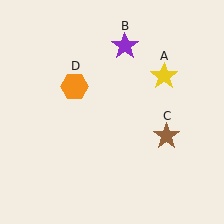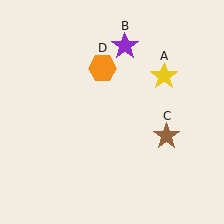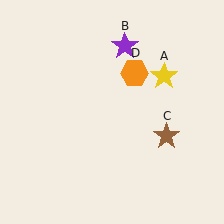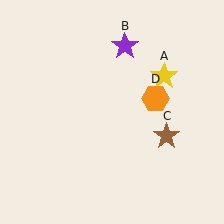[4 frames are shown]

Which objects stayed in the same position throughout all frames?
Yellow star (object A) and purple star (object B) and brown star (object C) remained stationary.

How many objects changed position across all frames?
1 object changed position: orange hexagon (object D).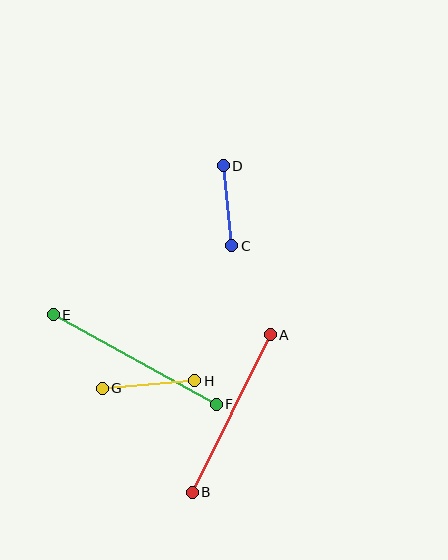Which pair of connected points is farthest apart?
Points E and F are farthest apart.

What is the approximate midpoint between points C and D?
The midpoint is at approximately (227, 206) pixels.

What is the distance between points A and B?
The distance is approximately 176 pixels.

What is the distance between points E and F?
The distance is approximately 186 pixels.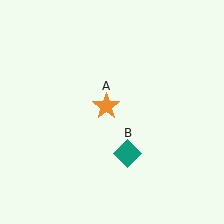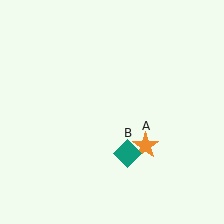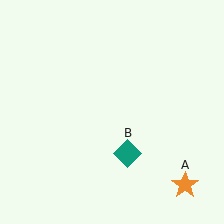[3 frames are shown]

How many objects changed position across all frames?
1 object changed position: orange star (object A).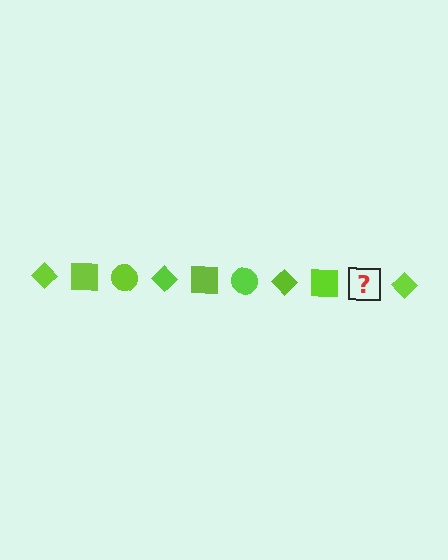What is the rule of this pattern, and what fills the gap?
The rule is that the pattern cycles through diamond, square, circle shapes in lime. The gap should be filled with a lime circle.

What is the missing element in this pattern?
The missing element is a lime circle.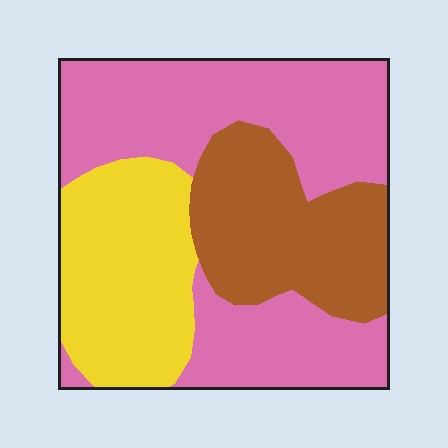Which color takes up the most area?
Pink, at roughly 50%.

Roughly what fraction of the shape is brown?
Brown covers 26% of the shape.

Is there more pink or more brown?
Pink.